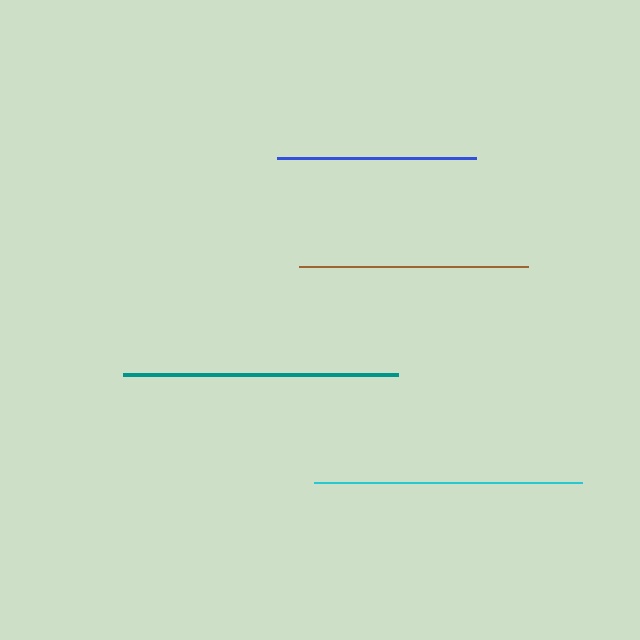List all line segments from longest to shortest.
From longest to shortest: teal, cyan, brown, blue.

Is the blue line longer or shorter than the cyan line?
The cyan line is longer than the blue line.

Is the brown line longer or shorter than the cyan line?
The cyan line is longer than the brown line.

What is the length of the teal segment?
The teal segment is approximately 275 pixels long.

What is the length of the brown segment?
The brown segment is approximately 229 pixels long.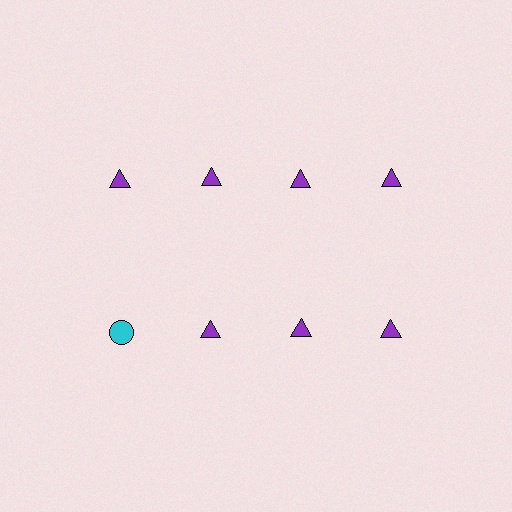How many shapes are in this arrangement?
There are 8 shapes arranged in a grid pattern.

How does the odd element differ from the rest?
It differs in both color (cyan instead of purple) and shape (circle instead of triangle).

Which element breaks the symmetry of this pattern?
The cyan circle in the second row, leftmost column breaks the symmetry. All other shapes are purple triangles.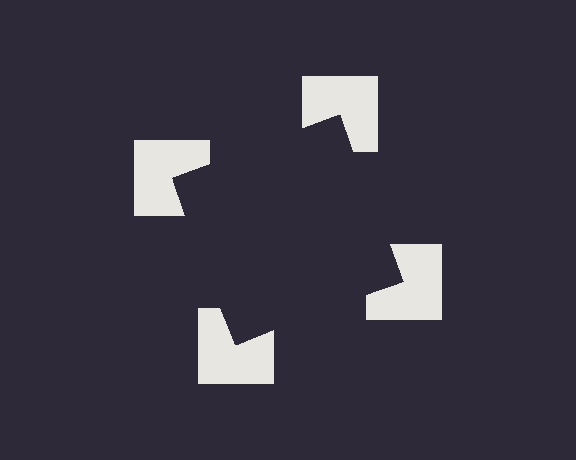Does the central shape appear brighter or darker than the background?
It typically appears slightly darker than the background, even though no actual brightness change is drawn.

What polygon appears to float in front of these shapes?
An illusory square — its edges are inferred from the aligned wedge cuts in the notched squares, not physically drawn.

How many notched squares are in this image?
There are 4 — one at each vertex of the illusory square.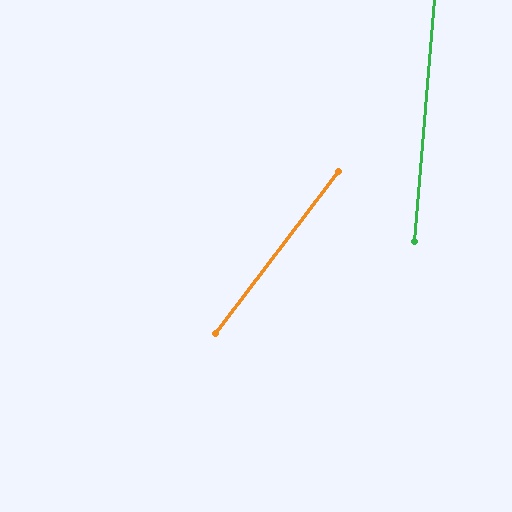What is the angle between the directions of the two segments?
Approximately 33 degrees.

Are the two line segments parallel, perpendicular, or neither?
Neither parallel nor perpendicular — they differ by about 33°.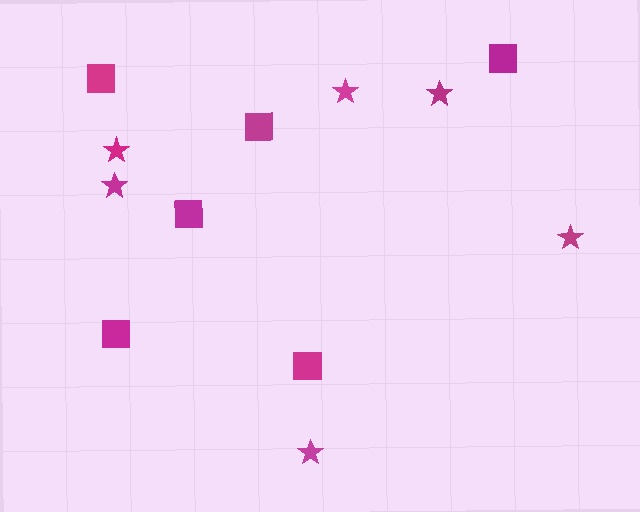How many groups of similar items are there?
There are 2 groups: one group of stars (6) and one group of squares (6).